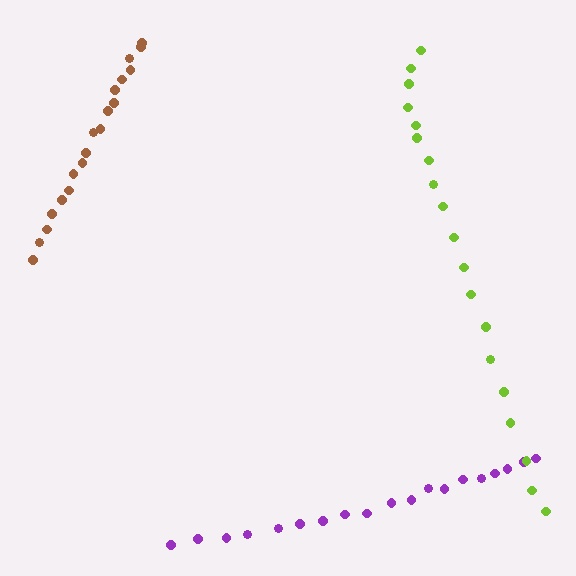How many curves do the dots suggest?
There are 3 distinct paths.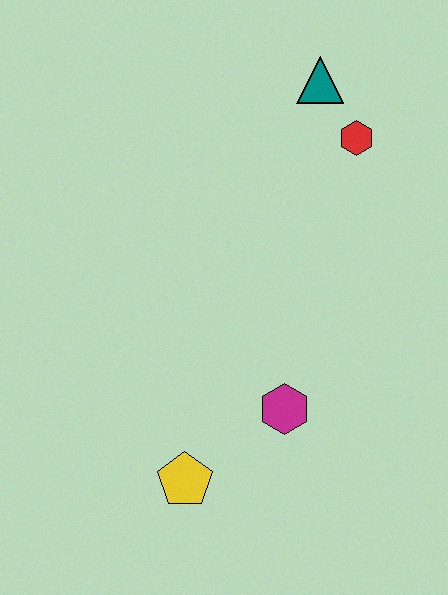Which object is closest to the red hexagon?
The teal triangle is closest to the red hexagon.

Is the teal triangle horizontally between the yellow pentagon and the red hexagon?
Yes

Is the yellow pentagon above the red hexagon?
No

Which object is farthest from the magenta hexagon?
The teal triangle is farthest from the magenta hexagon.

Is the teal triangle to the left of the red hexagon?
Yes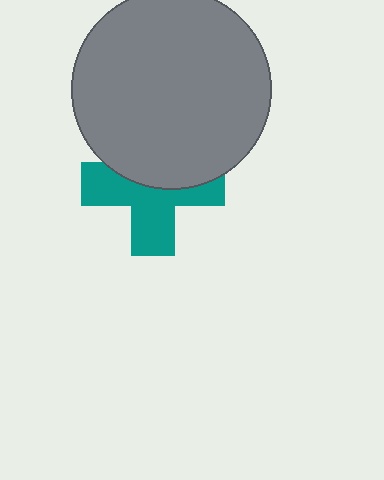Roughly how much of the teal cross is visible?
About half of it is visible (roughly 55%).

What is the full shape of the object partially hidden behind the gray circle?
The partially hidden object is a teal cross.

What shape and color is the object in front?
The object in front is a gray circle.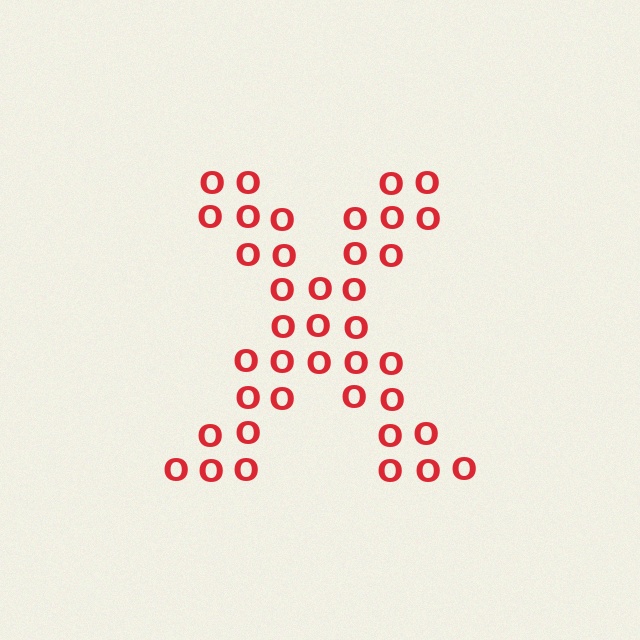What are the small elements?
The small elements are letter O's.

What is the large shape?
The large shape is the letter X.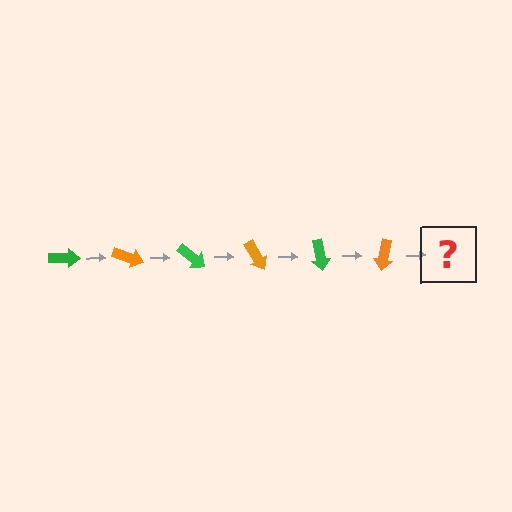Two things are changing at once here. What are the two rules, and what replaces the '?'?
The two rules are that it rotates 20 degrees each step and the color cycles through green and orange. The '?' should be a green arrow, rotated 120 degrees from the start.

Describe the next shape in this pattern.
It should be a green arrow, rotated 120 degrees from the start.